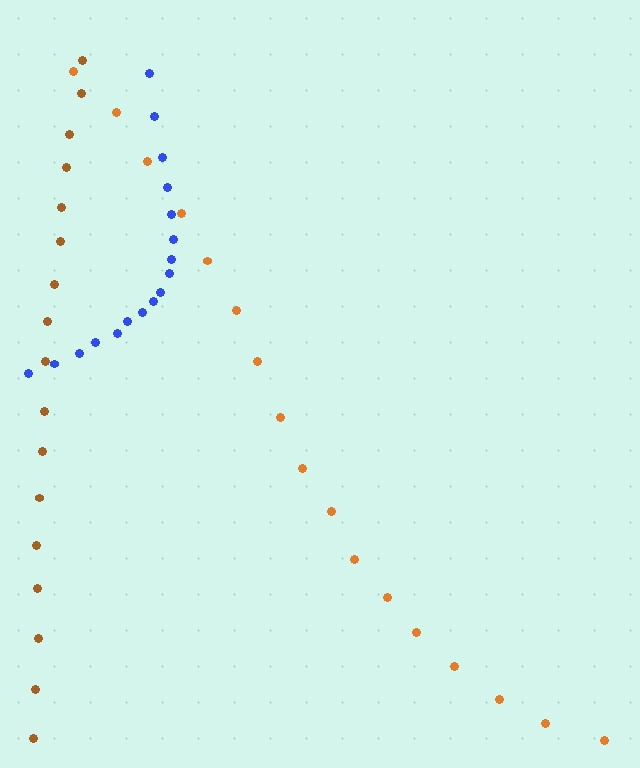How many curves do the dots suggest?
There are 3 distinct paths.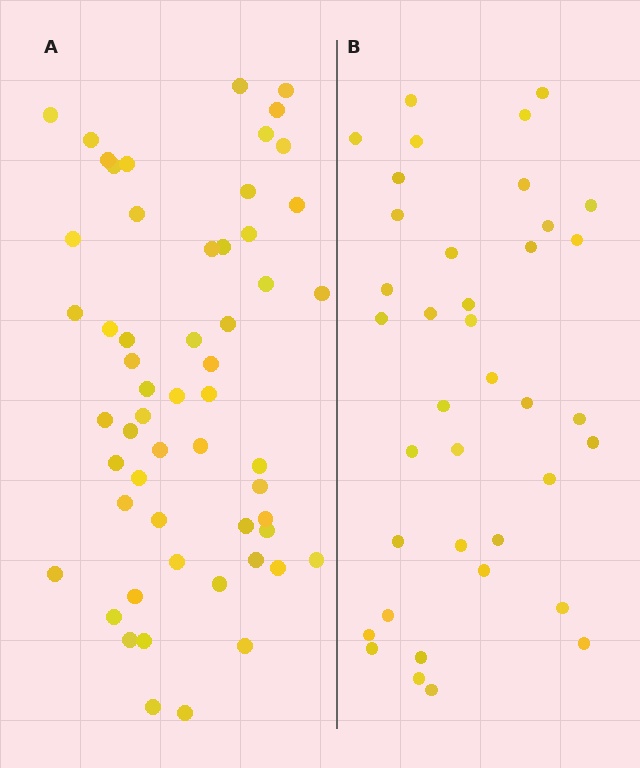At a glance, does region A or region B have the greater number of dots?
Region A (the left region) has more dots.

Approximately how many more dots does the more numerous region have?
Region A has approximately 20 more dots than region B.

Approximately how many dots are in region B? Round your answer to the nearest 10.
About 40 dots. (The exact count is 38, which rounds to 40.)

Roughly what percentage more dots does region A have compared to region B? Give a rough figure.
About 45% more.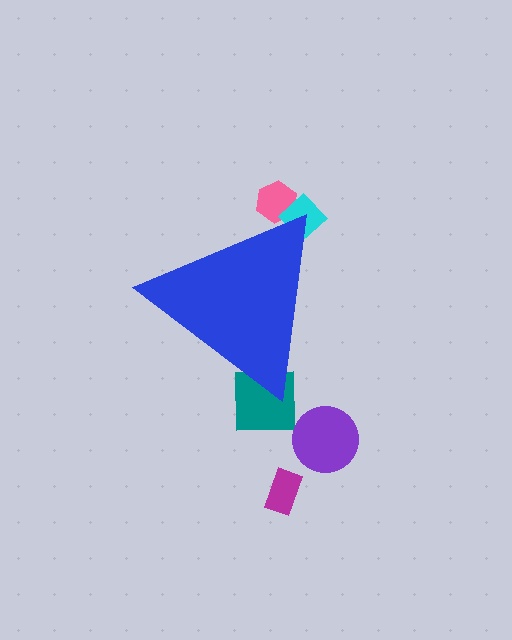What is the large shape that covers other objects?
A blue triangle.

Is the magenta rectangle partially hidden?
No, the magenta rectangle is fully visible.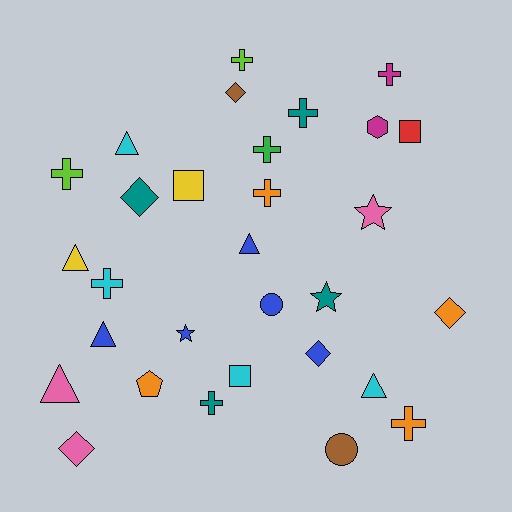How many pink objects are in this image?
There are 3 pink objects.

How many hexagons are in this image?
There is 1 hexagon.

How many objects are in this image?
There are 30 objects.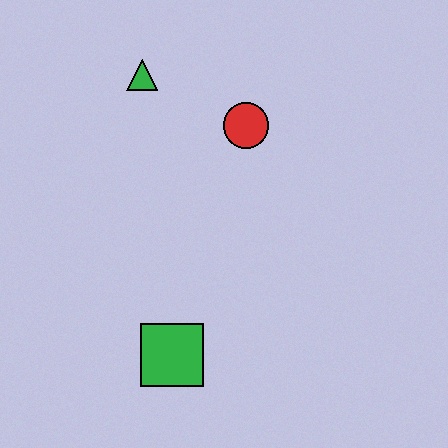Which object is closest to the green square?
The red circle is closest to the green square.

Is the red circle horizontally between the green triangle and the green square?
No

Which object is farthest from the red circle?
The green square is farthest from the red circle.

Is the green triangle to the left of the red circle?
Yes